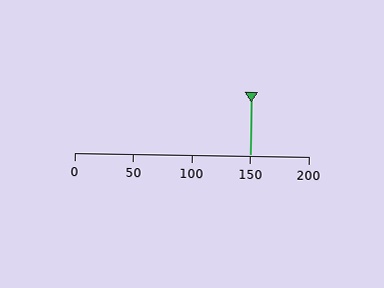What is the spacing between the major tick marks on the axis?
The major ticks are spaced 50 apart.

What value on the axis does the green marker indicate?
The marker indicates approximately 150.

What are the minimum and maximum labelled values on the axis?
The axis runs from 0 to 200.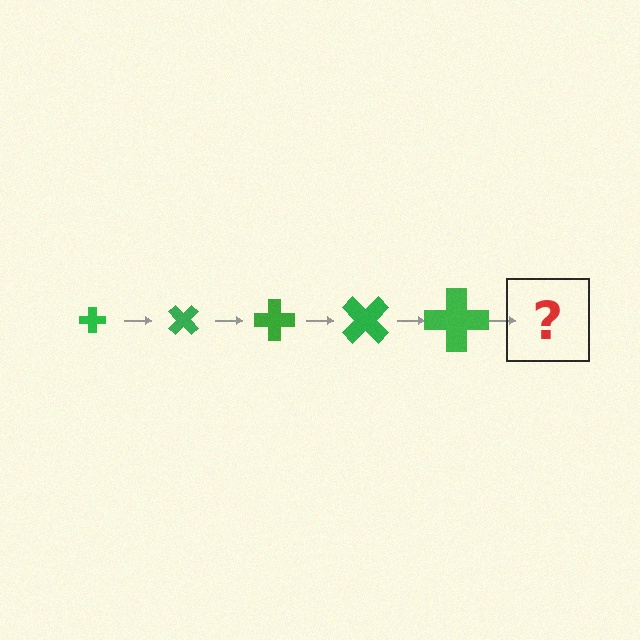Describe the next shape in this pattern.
It should be a cross, larger than the previous one and rotated 225 degrees from the start.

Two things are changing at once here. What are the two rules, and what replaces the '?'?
The two rules are that the cross grows larger each step and it rotates 45 degrees each step. The '?' should be a cross, larger than the previous one and rotated 225 degrees from the start.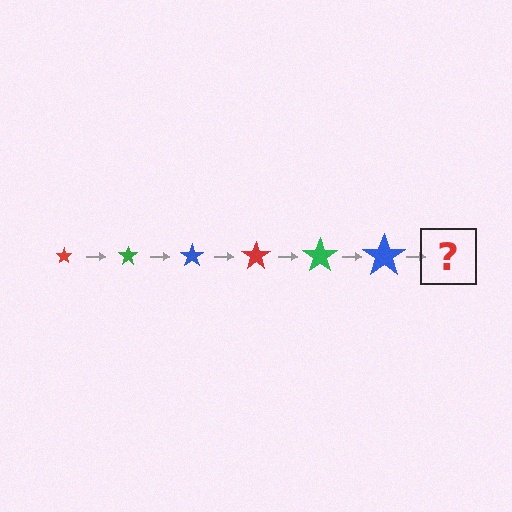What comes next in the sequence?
The next element should be a red star, larger than the previous one.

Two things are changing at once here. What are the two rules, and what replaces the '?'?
The two rules are that the star grows larger each step and the color cycles through red, green, and blue. The '?' should be a red star, larger than the previous one.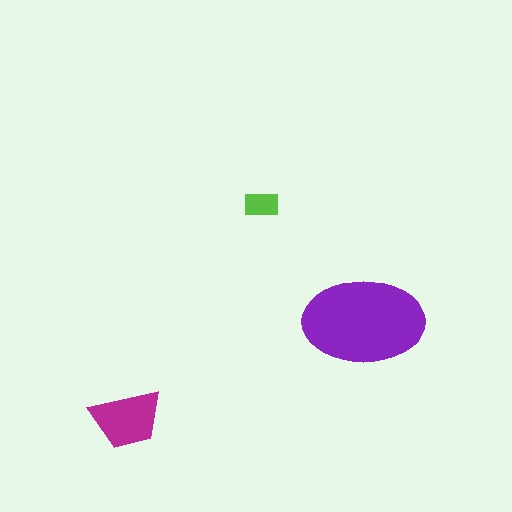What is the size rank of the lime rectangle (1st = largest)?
3rd.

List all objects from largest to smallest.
The purple ellipse, the magenta trapezoid, the lime rectangle.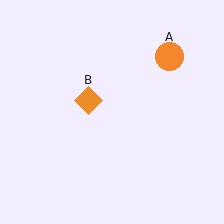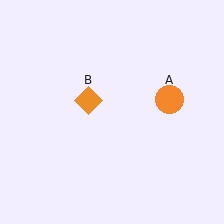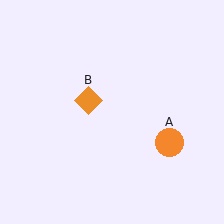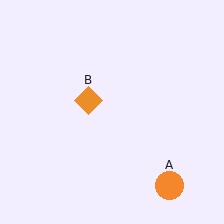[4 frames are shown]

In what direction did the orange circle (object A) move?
The orange circle (object A) moved down.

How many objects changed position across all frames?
1 object changed position: orange circle (object A).